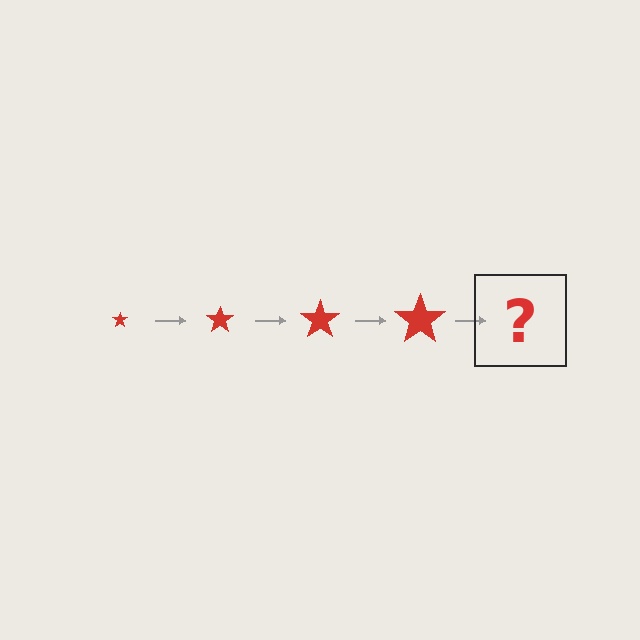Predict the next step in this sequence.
The next step is a red star, larger than the previous one.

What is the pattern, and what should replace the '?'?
The pattern is that the star gets progressively larger each step. The '?' should be a red star, larger than the previous one.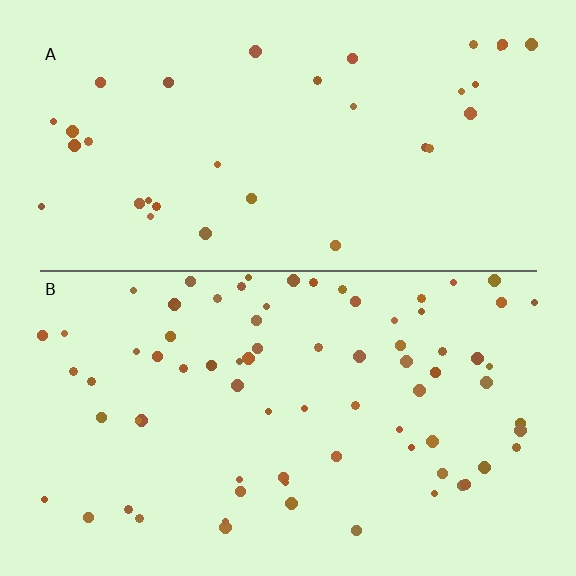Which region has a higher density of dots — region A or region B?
B (the bottom).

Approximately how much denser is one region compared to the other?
Approximately 2.3× — region B over region A.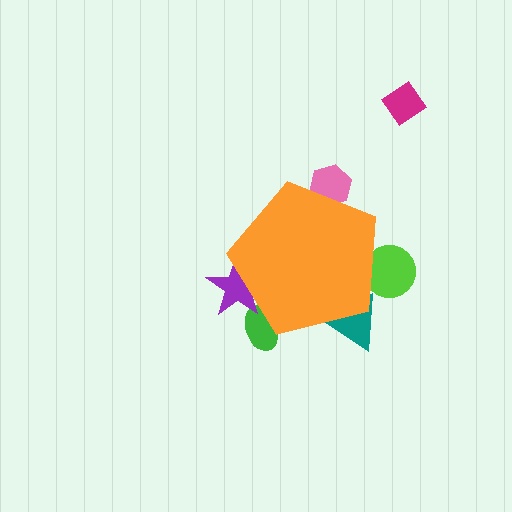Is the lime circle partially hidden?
Yes, the lime circle is partially hidden behind the orange pentagon.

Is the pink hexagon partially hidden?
Yes, the pink hexagon is partially hidden behind the orange pentagon.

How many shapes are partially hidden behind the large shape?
5 shapes are partially hidden.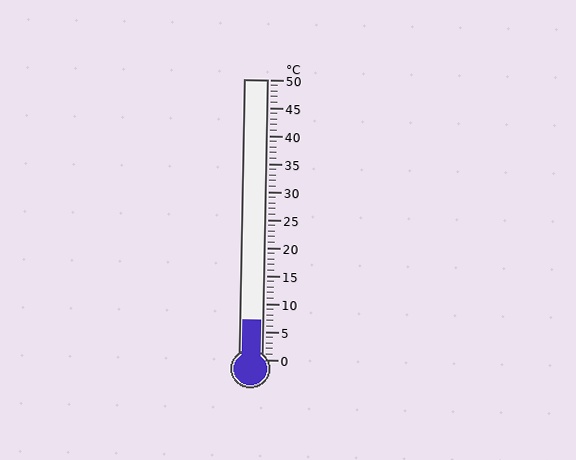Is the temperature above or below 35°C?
The temperature is below 35°C.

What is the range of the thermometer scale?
The thermometer scale ranges from 0°C to 50°C.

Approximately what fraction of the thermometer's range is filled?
The thermometer is filled to approximately 15% of its range.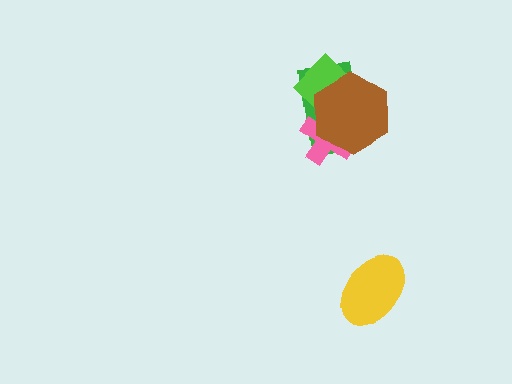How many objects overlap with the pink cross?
3 objects overlap with the pink cross.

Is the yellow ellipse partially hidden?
No, no other shape covers it.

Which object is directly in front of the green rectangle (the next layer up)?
The lime diamond is directly in front of the green rectangle.